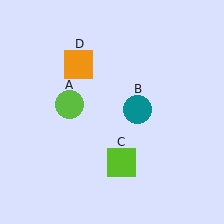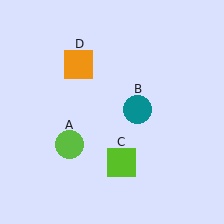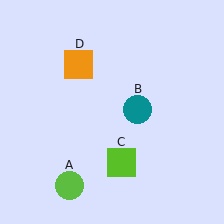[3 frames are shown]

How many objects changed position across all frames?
1 object changed position: lime circle (object A).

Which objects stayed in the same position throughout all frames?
Teal circle (object B) and lime square (object C) and orange square (object D) remained stationary.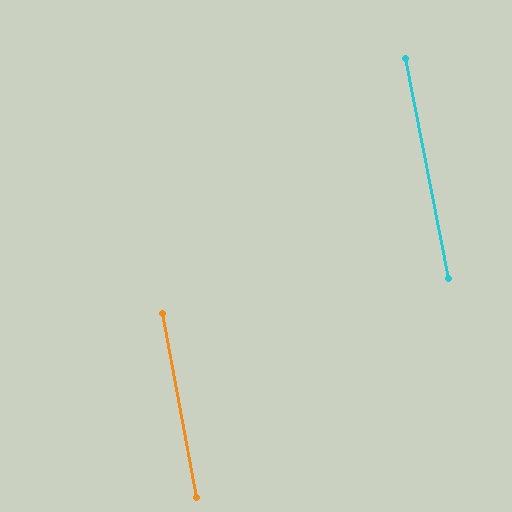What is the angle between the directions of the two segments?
Approximately 1 degree.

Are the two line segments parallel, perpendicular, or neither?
Parallel — their directions differ by only 0.8°.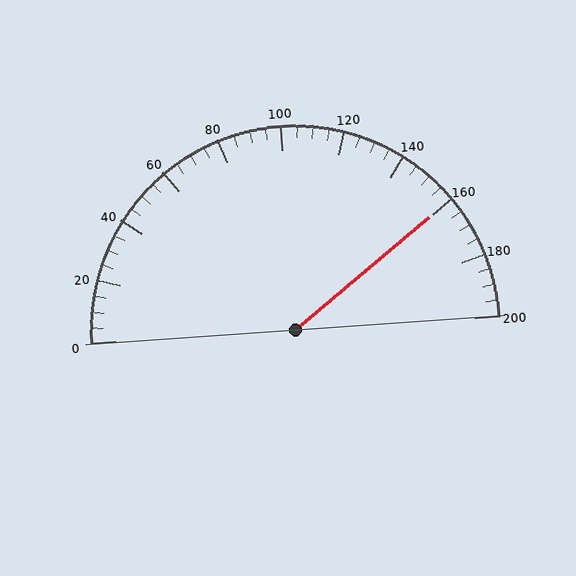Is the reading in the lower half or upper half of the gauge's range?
The reading is in the upper half of the range (0 to 200).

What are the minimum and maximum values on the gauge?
The gauge ranges from 0 to 200.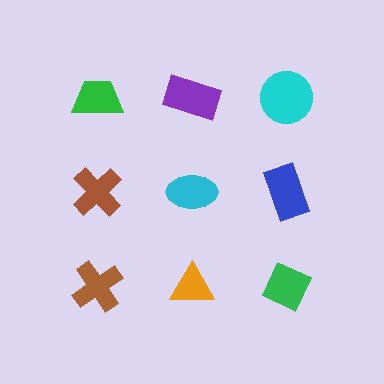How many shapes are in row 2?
3 shapes.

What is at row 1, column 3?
A cyan circle.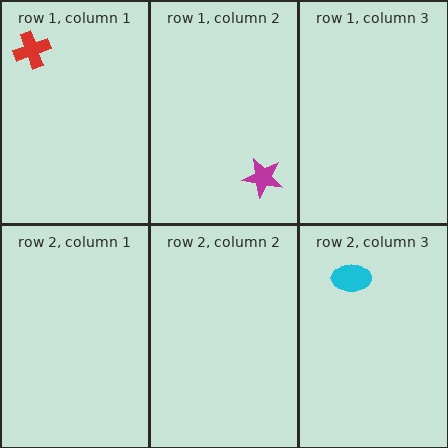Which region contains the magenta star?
The row 1, column 2 region.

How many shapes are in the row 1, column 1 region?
1.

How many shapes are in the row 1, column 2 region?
1.